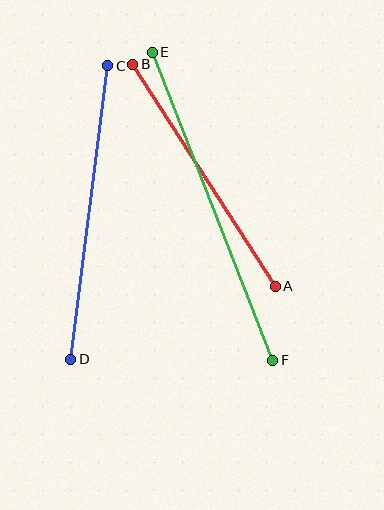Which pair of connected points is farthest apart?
Points E and F are farthest apart.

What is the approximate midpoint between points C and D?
The midpoint is at approximately (89, 212) pixels.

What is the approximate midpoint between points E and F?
The midpoint is at approximately (213, 206) pixels.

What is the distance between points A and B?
The distance is approximately 264 pixels.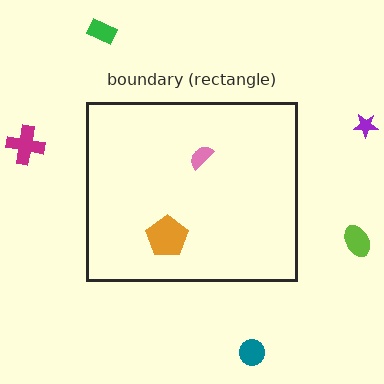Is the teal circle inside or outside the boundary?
Outside.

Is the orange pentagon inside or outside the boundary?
Inside.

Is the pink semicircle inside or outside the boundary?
Inside.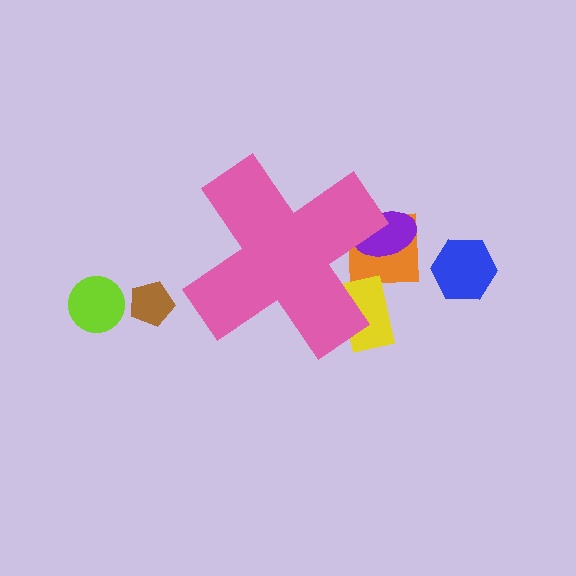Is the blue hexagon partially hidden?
No, the blue hexagon is fully visible.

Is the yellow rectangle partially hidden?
Yes, the yellow rectangle is partially hidden behind the pink cross.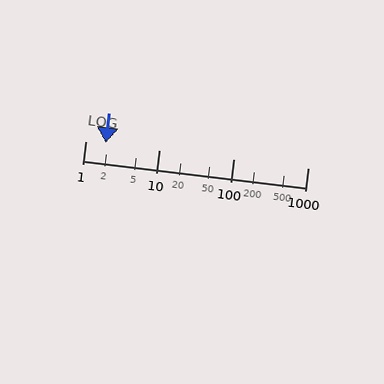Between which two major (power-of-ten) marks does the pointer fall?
The pointer is between 1 and 10.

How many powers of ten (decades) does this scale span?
The scale spans 3 decades, from 1 to 1000.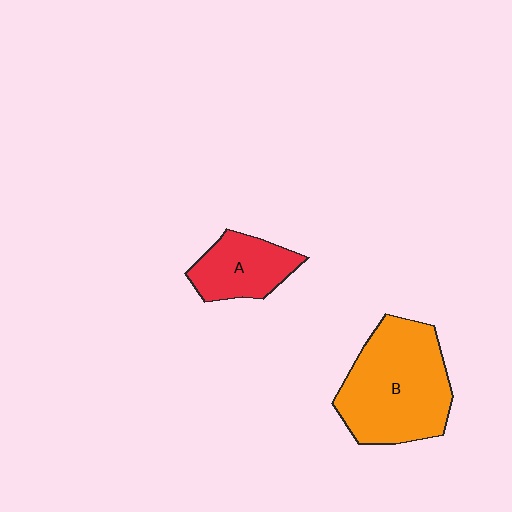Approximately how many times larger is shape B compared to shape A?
Approximately 2.0 times.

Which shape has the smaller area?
Shape A (red).